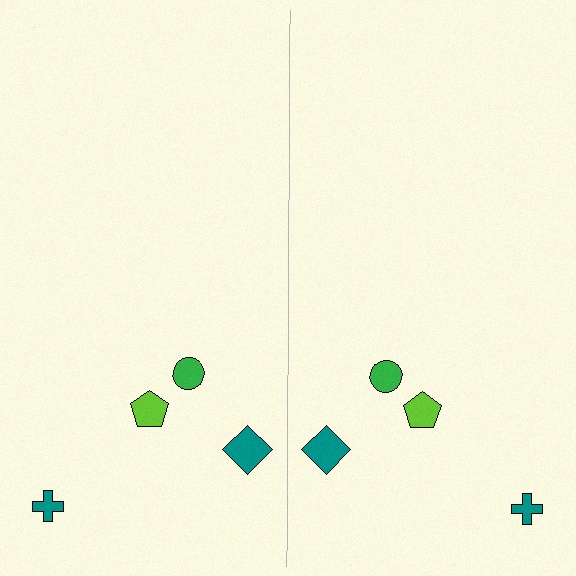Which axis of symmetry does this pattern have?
The pattern has a vertical axis of symmetry running through the center of the image.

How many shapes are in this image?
There are 8 shapes in this image.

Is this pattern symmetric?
Yes, this pattern has bilateral (reflection) symmetry.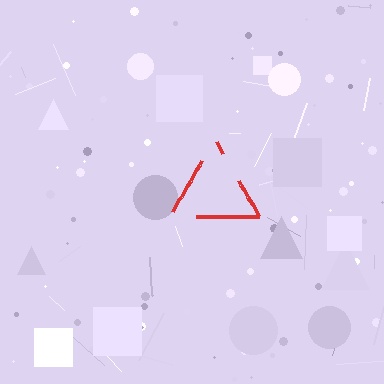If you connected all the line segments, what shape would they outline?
They would outline a triangle.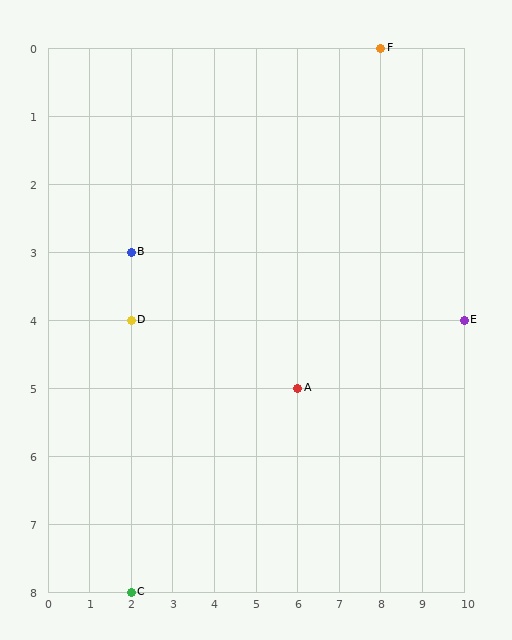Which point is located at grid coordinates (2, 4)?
Point D is at (2, 4).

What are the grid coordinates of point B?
Point B is at grid coordinates (2, 3).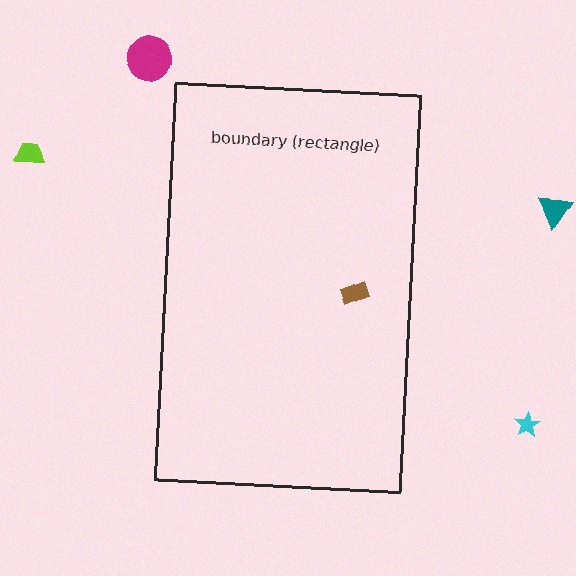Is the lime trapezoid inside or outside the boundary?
Outside.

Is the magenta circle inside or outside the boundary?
Outside.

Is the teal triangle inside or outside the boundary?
Outside.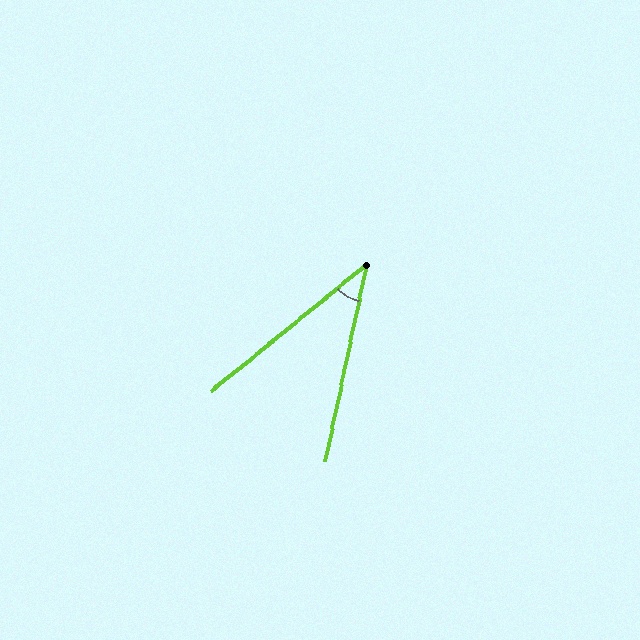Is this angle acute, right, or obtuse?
It is acute.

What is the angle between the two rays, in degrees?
Approximately 39 degrees.